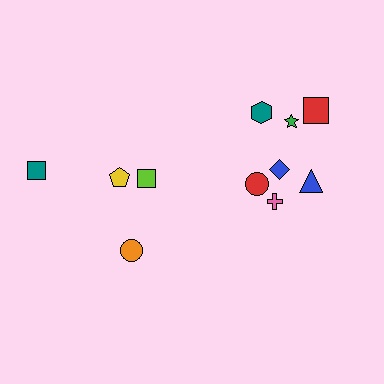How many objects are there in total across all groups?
There are 11 objects.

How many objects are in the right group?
There are 7 objects.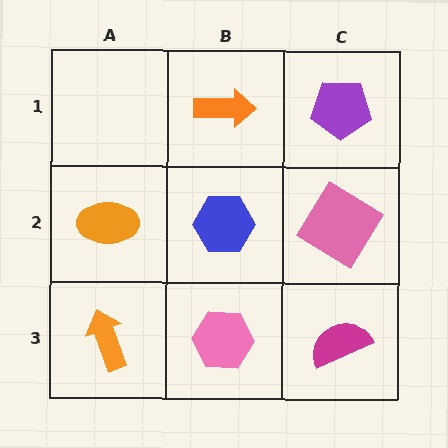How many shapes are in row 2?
3 shapes.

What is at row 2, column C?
A pink diamond.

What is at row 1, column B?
An orange arrow.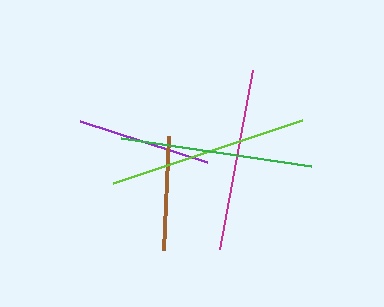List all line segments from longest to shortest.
From longest to shortest: lime, green, magenta, purple, brown.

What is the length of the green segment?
The green segment is approximately 192 pixels long.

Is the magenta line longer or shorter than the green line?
The green line is longer than the magenta line.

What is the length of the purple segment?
The purple segment is approximately 133 pixels long.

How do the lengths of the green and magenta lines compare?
The green and magenta lines are approximately the same length.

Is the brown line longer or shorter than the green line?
The green line is longer than the brown line.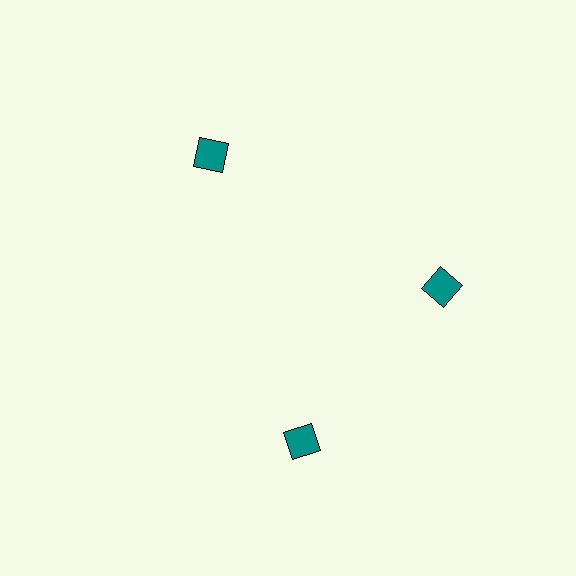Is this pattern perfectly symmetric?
No. The 3 teal squares are arranged in a ring, but one element near the 7 o'clock position is rotated out of alignment along the ring, breaking the 3-fold rotational symmetry.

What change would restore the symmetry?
The symmetry would be restored by rotating it back into even spacing with its neighbors so that all 3 squares sit at equal angles and equal distance from the center.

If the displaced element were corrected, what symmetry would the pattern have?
It would have 3-fold rotational symmetry — the pattern would map onto itself every 120 degrees.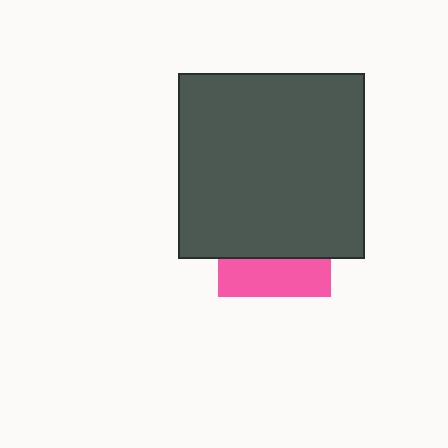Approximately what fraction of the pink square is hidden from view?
Roughly 67% of the pink square is hidden behind the dark gray square.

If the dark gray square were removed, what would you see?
You would see the complete pink square.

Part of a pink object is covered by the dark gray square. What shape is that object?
It is a square.